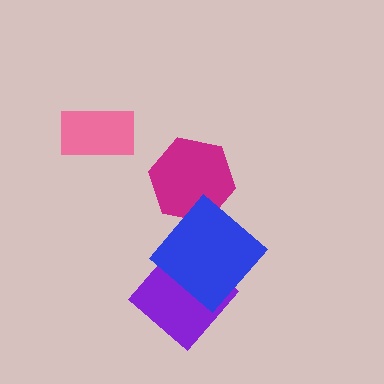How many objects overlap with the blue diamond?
2 objects overlap with the blue diamond.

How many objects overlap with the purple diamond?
1 object overlaps with the purple diamond.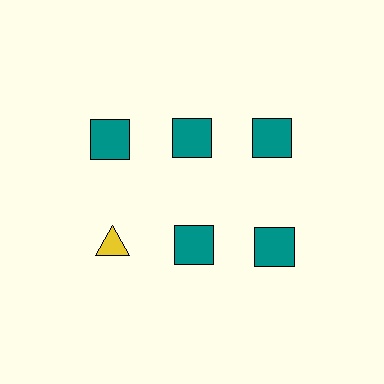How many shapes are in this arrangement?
There are 6 shapes arranged in a grid pattern.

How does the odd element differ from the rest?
It differs in both color (yellow instead of teal) and shape (triangle instead of square).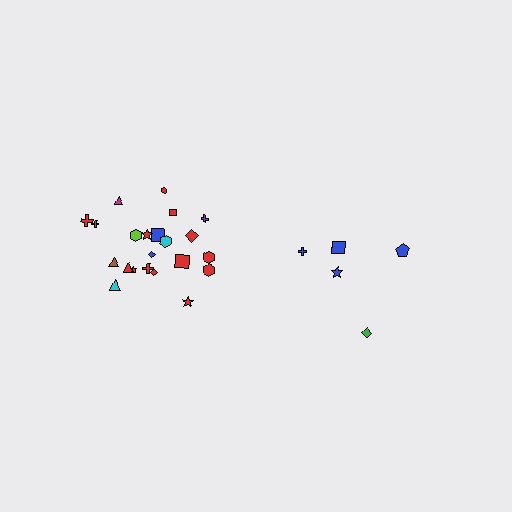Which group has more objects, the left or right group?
The left group.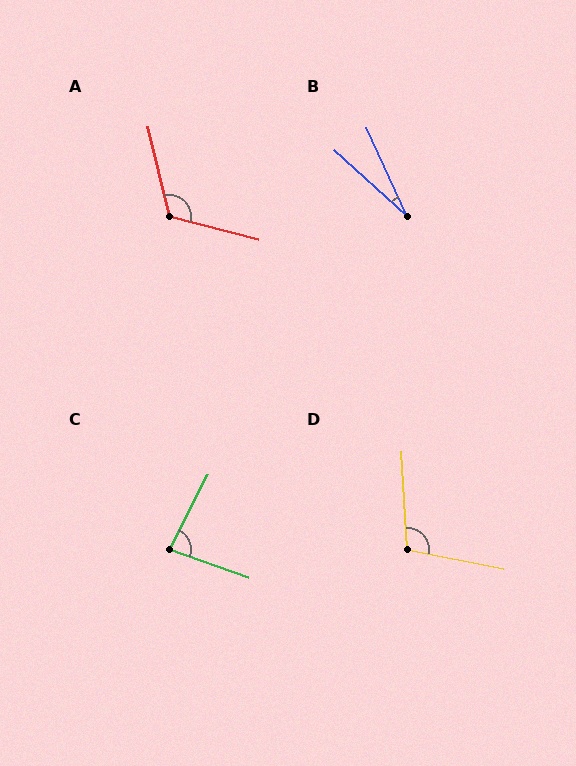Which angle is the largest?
A, at approximately 118 degrees.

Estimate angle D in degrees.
Approximately 104 degrees.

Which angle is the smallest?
B, at approximately 23 degrees.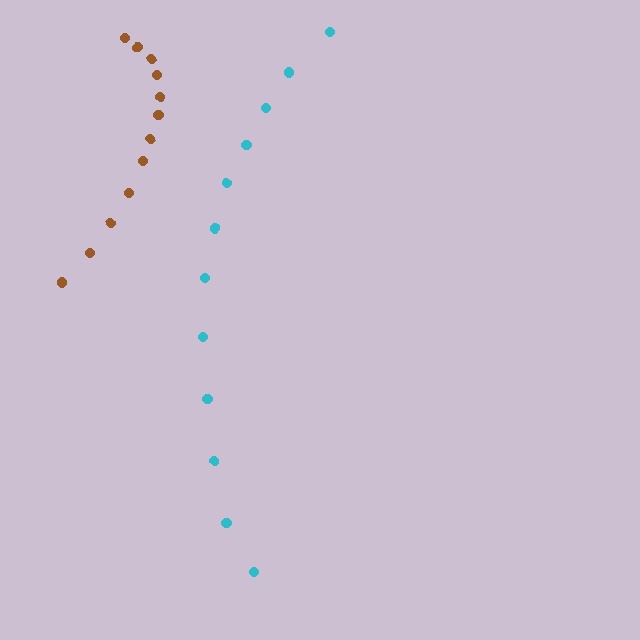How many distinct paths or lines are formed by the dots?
There are 2 distinct paths.